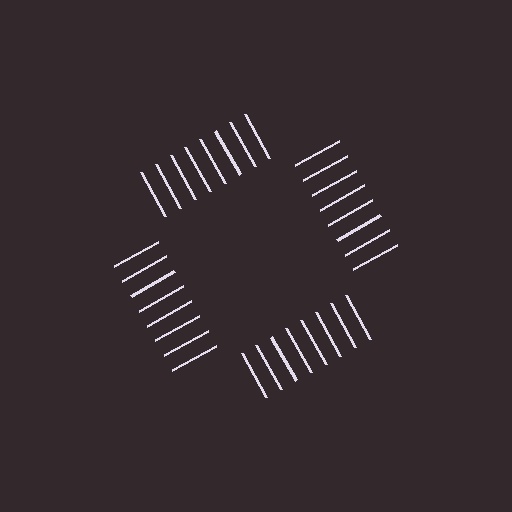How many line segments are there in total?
32 — 8 along each of the 4 edges.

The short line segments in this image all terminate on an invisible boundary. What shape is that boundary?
An illusory square — the line segments terminate on its edges but no continuous stroke is drawn.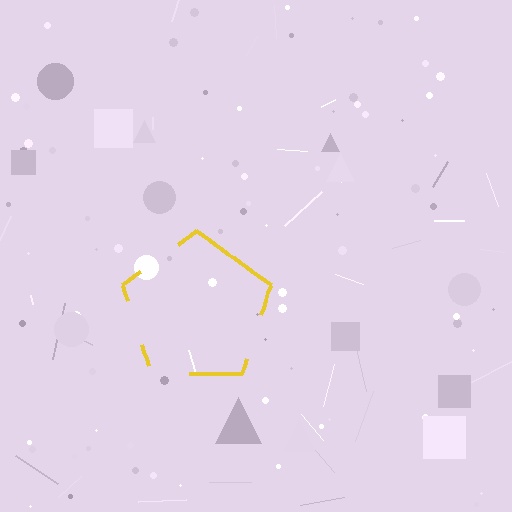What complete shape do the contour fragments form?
The contour fragments form a pentagon.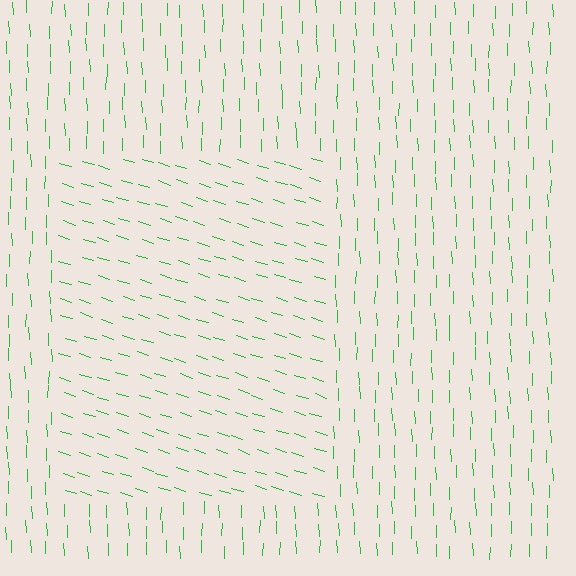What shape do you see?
I see a rectangle.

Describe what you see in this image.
The image is filled with small green line segments. A rectangle region in the image has lines oriented differently from the surrounding lines, creating a visible texture boundary.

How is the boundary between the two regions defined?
The boundary is defined purely by a change in line orientation (approximately 71 degrees difference). All lines are the same color and thickness.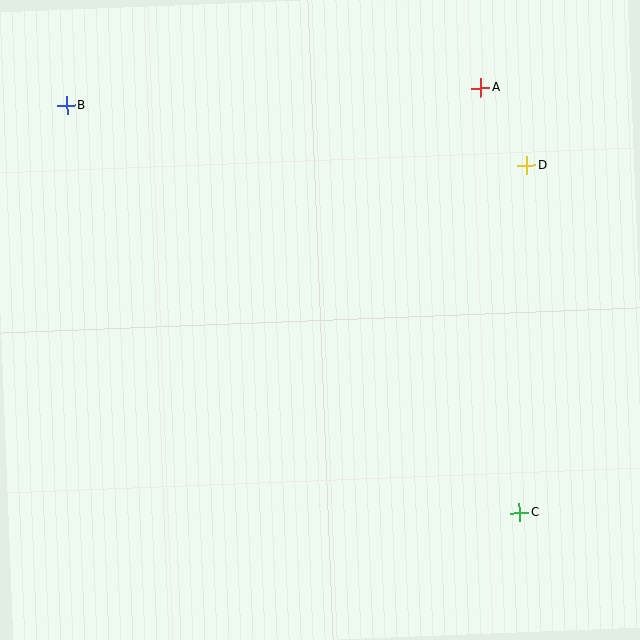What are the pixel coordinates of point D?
Point D is at (527, 166).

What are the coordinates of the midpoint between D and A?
The midpoint between D and A is at (504, 127).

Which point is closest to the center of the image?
Point D at (527, 166) is closest to the center.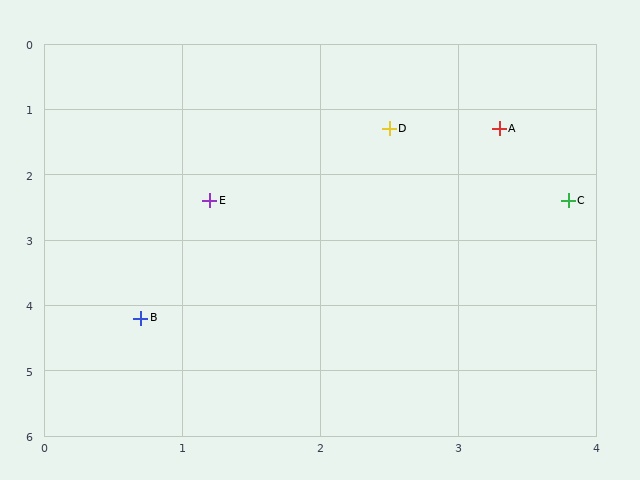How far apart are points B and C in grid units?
Points B and C are about 3.6 grid units apart.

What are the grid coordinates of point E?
Point E is at approximately (1.2, 2.4).